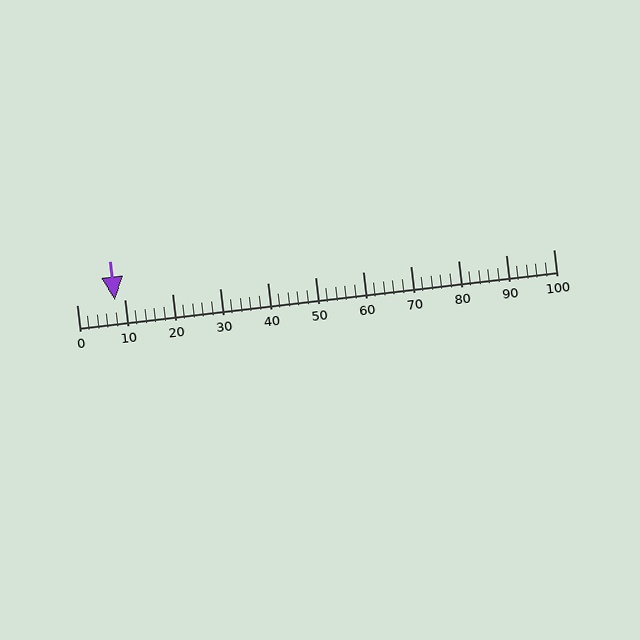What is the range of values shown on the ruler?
The ruler shows values from 0 to 100.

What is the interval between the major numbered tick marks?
The major tick marks are spaced 10 units apart.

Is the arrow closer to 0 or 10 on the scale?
The arrow is closer to 10.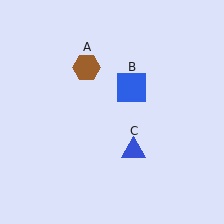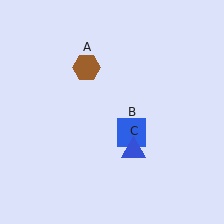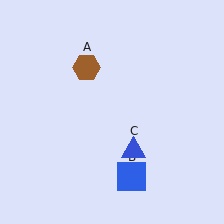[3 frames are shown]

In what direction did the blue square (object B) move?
The blue square (object B) moved down.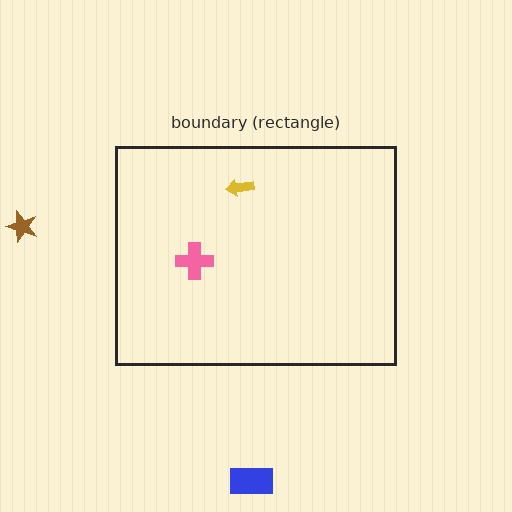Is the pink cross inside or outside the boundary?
Inside.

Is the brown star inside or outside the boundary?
Outside.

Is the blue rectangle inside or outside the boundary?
Outside.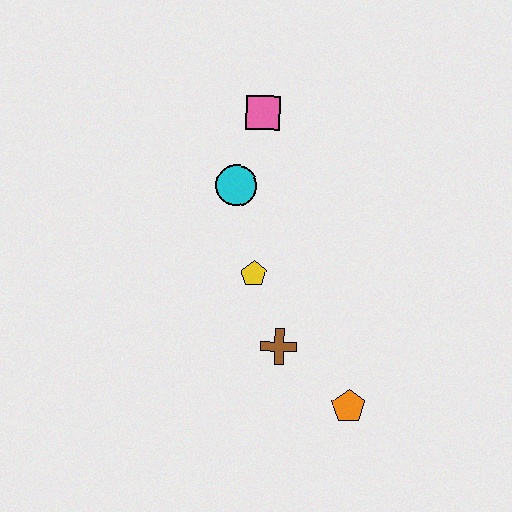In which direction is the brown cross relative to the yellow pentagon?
The brown cross is below the yellow pentagon.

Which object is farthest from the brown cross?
The pink square is farthest from the brown cross.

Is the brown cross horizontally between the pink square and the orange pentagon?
Yes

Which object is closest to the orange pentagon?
The brown cross is closest to the orange pentagon.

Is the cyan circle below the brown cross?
No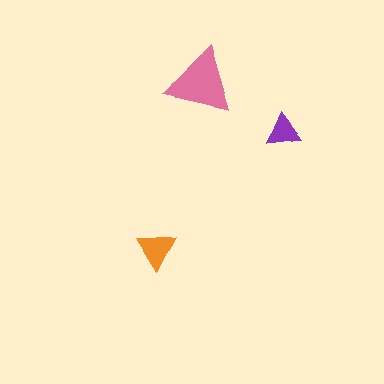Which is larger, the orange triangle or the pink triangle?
The pink one.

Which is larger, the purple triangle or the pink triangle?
The pink one.